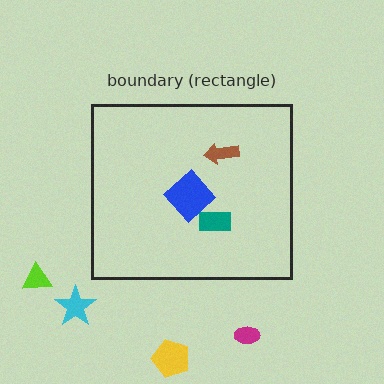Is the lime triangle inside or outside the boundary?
Outside.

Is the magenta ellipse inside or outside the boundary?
Outside.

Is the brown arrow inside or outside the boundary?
Inside.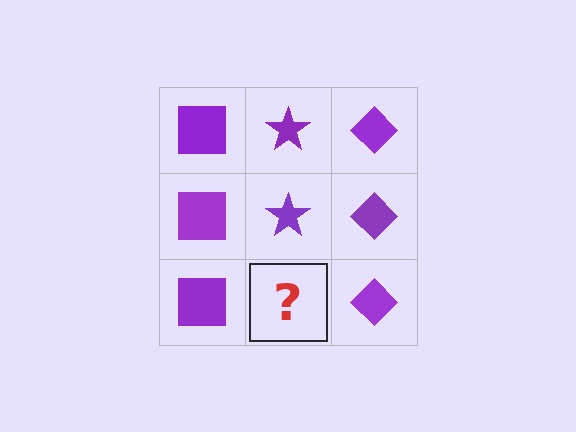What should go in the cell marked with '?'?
The missing cell should contain a purple star.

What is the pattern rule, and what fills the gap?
The rule is that each column has a consistent shape. The gap should be filled with a purple star.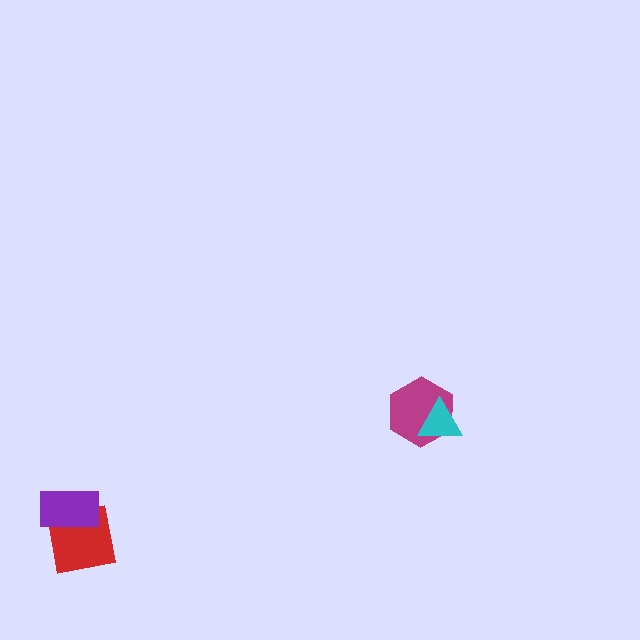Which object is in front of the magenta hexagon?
The cyan triangle is in front of the magenta hexagon.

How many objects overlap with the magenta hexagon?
1 object overlaps with the magenta hexagon.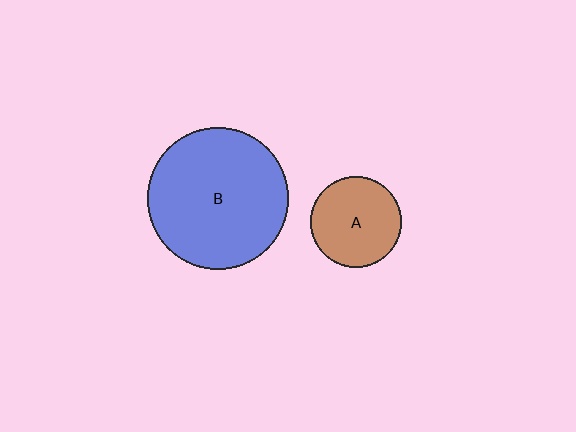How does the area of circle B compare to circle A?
Approximately 2.4 times.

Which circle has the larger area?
Circle B (blue).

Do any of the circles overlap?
No, none of the circles overlap.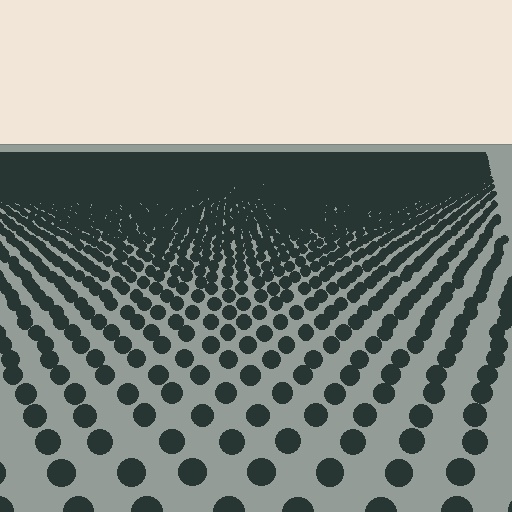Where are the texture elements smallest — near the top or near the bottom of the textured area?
Near the top.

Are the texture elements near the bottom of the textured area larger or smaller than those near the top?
Larger. Near the bottom, elements are closer to the viewer and appear at a bigger on-screen size.